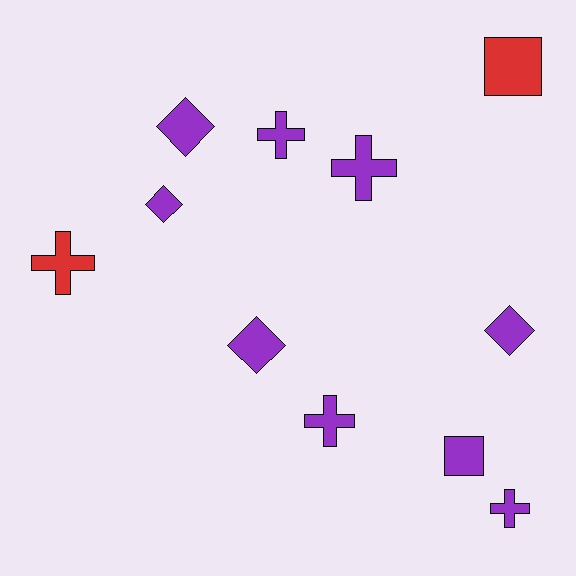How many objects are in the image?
There are 11 objects.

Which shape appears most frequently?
Cross, with 5 objects.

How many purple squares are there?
There is 1 purple square.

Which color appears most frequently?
Purple, with 9 objects.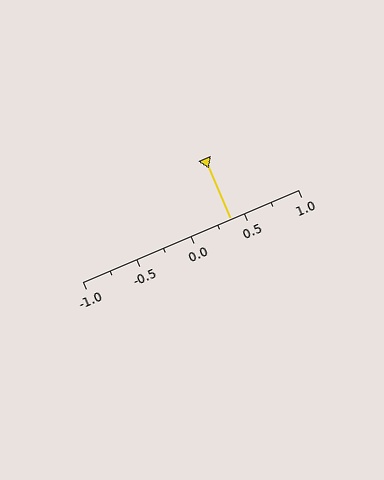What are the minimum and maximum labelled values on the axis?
The axis runs from -1.0 to 1.0.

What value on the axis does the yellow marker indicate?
The marker indicates approximately 0.38.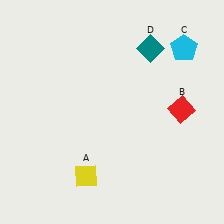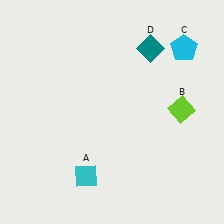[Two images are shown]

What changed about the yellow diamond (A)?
In Image 1, A is yellow. In Image 2, it changed to cyan.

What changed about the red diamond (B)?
In Image 1, B is red. In Image 2, it changed to lime.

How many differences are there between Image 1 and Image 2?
There are 2 differences between the two images.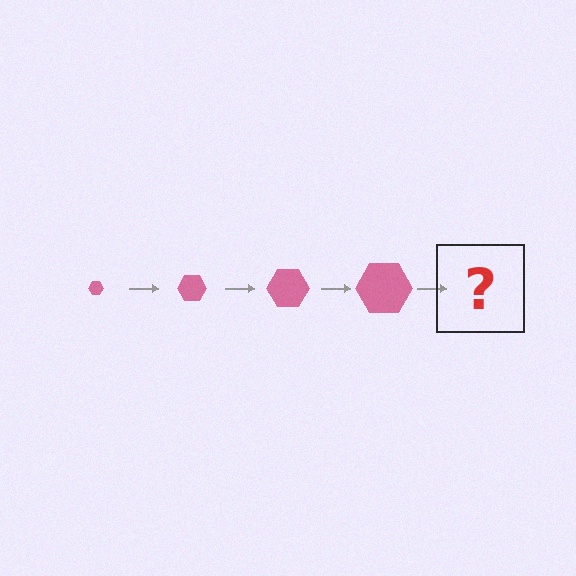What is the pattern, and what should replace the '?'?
The pattern is that the hexagon gets progressively larger each step. The '?' should be a pink hexagon, larger than the previous one.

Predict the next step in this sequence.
The next step is a pink hexagon, larger than the previous one.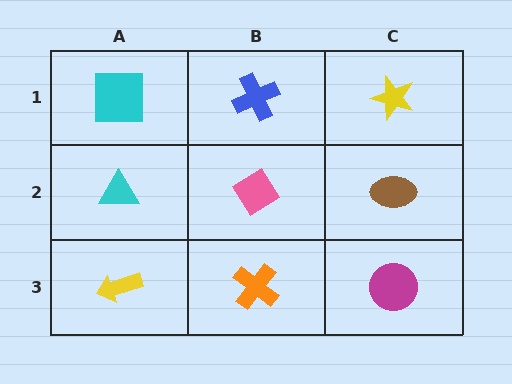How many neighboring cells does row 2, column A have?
3.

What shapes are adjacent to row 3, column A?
A cyan triangle (row 2, column A), an orange cross (row 3, column B).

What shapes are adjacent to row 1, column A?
A cyan triangle (row 2, column A), a blue cross (row 1, column B).